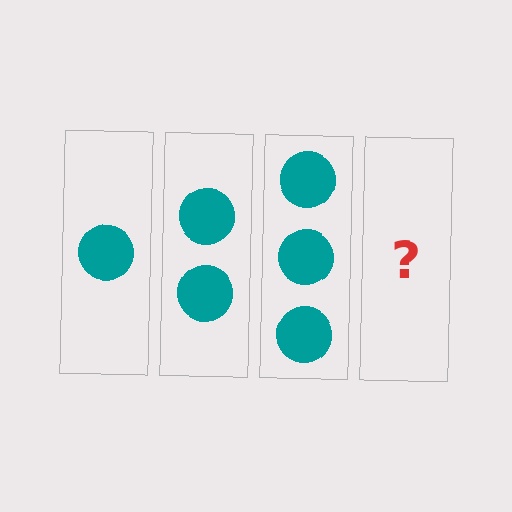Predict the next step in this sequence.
The next step is 4 circles.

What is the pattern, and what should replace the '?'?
The pattern is that each step adds one more circle. The '?' should be 4 circles.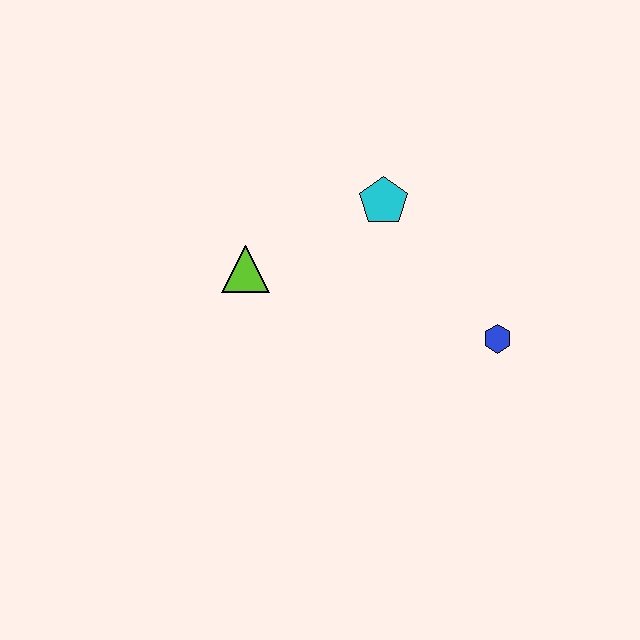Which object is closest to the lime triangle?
The cyan pentagon is closest to the lime triangle.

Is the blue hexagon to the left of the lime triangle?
No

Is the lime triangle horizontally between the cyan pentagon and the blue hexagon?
No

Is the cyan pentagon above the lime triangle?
Yes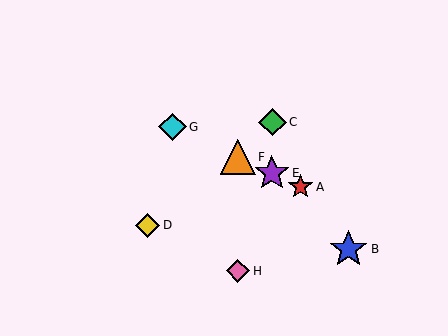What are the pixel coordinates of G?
Object G is at (172, 127).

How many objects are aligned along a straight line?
4 objects (A, E, F, G) are aligned along a straight line.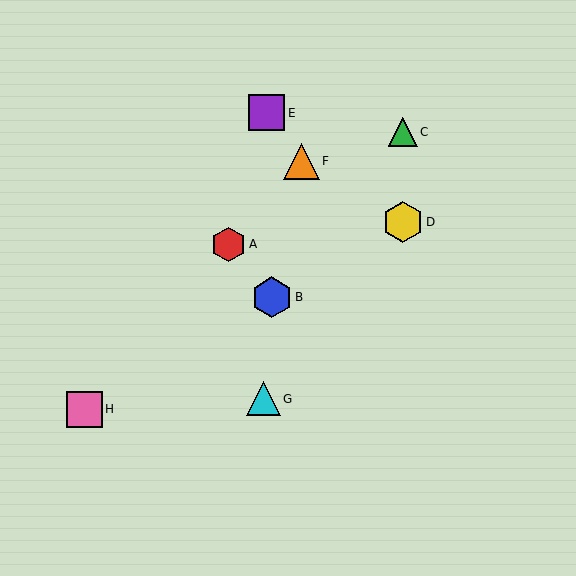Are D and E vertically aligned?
No, D is at x≈403 and E is at x≈267.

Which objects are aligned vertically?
Objects C, D are aligned vertically.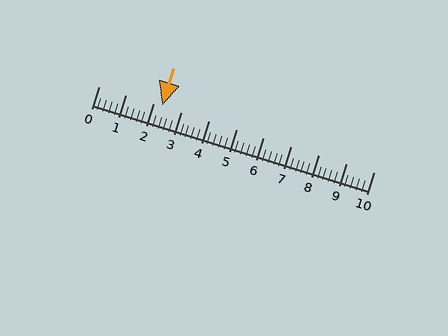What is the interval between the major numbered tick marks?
The major tick marks are spaced 1 units apart.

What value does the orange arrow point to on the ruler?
The orange arrow points to approximately 2.3.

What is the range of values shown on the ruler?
The ruler shows values from 0 to 10.